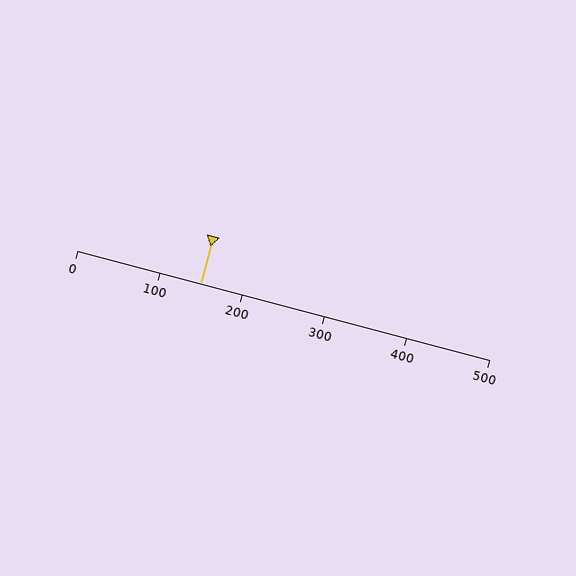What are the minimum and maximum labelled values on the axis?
The axis runs from 0 to 500.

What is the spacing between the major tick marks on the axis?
The major ticks are spaced 100 apart.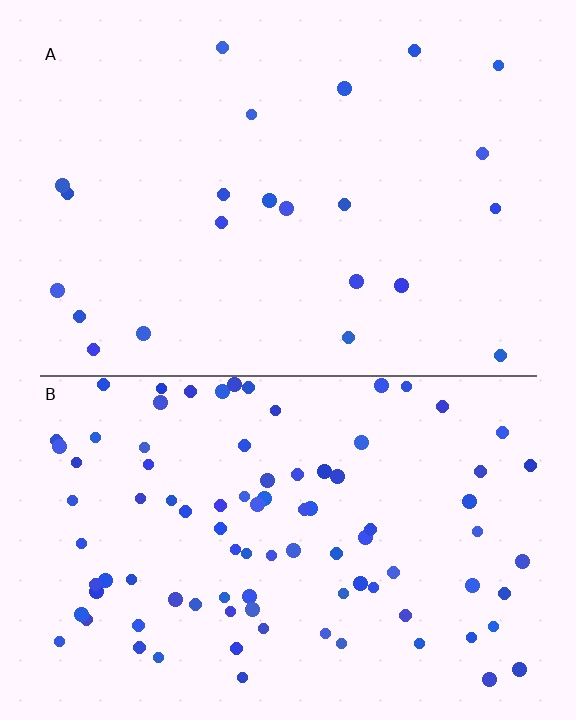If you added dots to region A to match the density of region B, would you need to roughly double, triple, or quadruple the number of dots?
Approximately quadruple.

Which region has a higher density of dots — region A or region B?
B (the bottom).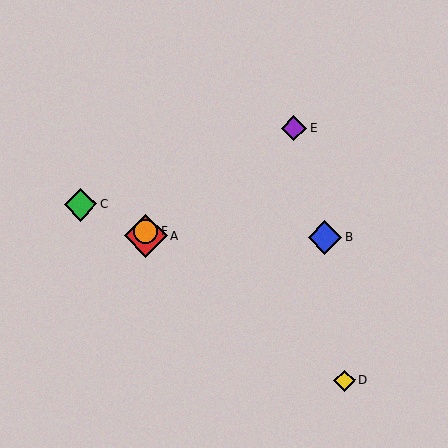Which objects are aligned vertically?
Objects A, F are aligned vertically.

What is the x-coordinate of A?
Object A is at x≈146.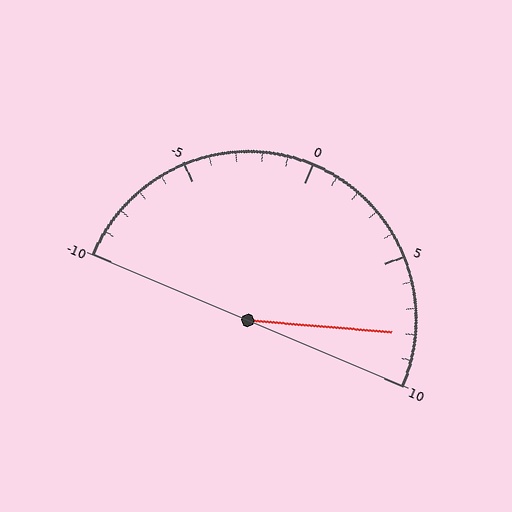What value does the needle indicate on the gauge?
The needle indicates approximately 8.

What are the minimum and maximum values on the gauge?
The gauge ranges from -10 to 10.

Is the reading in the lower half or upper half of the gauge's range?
The reading is in the upper half of the range (-10 to 10).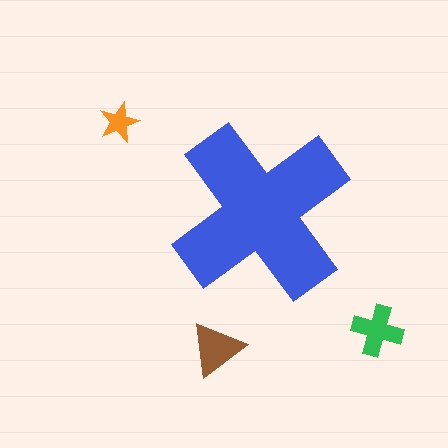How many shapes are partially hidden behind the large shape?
0 shapes are partially hidden.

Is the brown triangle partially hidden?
No, the brown triangle is fully visible.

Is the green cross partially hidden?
No, the green cross is fully visible.